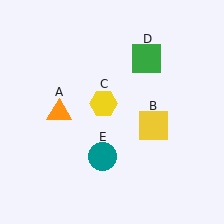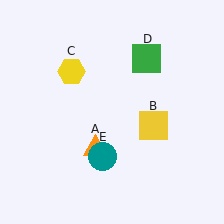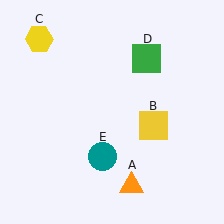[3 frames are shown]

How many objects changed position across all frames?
2 objects changed position: orange triangle (object A), yellow hexagon (object C).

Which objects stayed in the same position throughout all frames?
Yellow square (object B) and green square (object D) and teal circle (object E) remained stationary.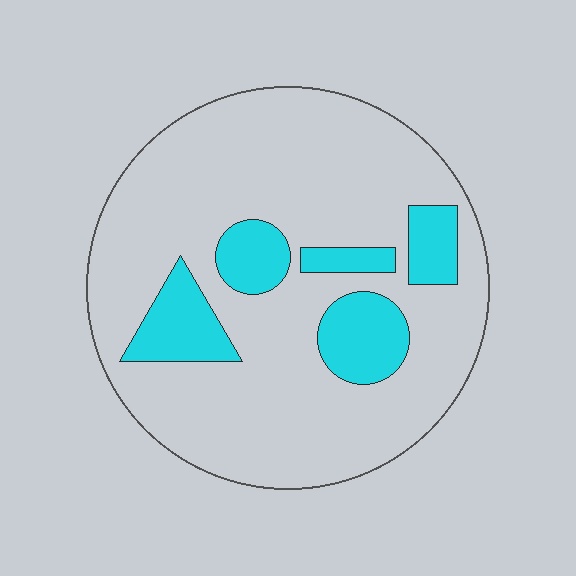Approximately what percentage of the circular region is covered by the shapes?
Approximately 20%.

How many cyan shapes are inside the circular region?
5.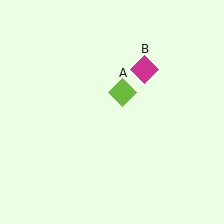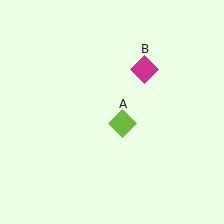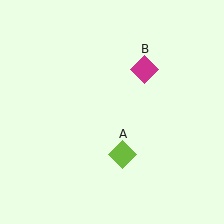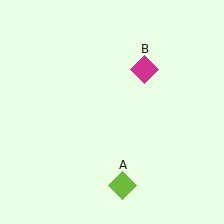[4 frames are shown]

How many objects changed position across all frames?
1 object changed position: lime diamond (object A).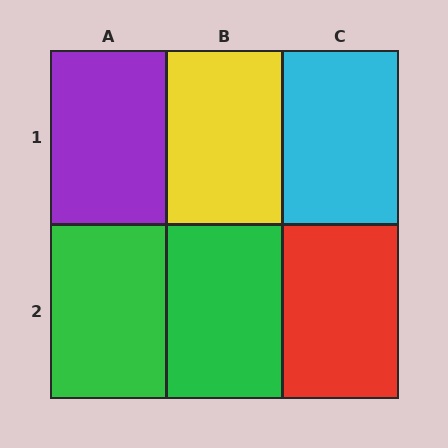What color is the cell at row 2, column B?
Green.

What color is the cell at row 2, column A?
Green.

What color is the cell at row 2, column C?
Red.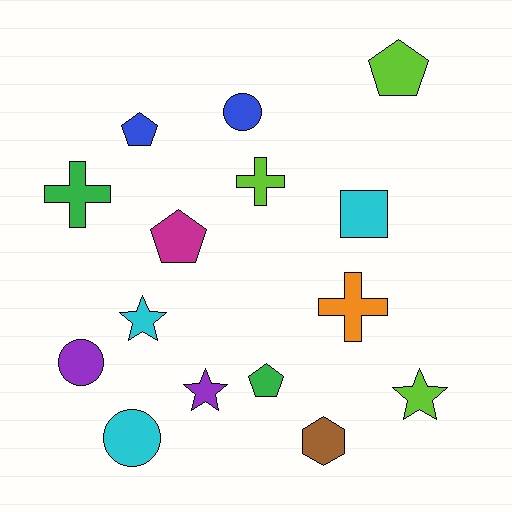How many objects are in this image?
There are 15 objects.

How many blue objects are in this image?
There are 2 blue objects.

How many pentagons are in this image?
There are 4 pentagons.